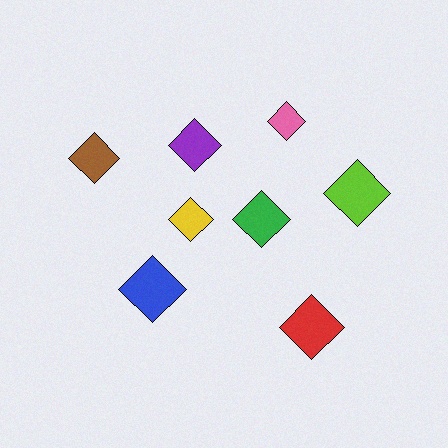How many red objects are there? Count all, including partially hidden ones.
There is 1 red object.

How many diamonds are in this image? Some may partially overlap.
There are 8 diamonds.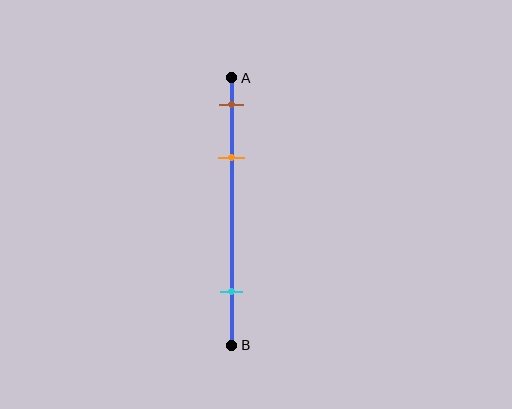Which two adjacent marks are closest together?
The brown and orange marks are the closest adjacent pair.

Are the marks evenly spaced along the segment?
No, the marks are not evenly spaced.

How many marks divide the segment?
There are 3 marks dividing the segment.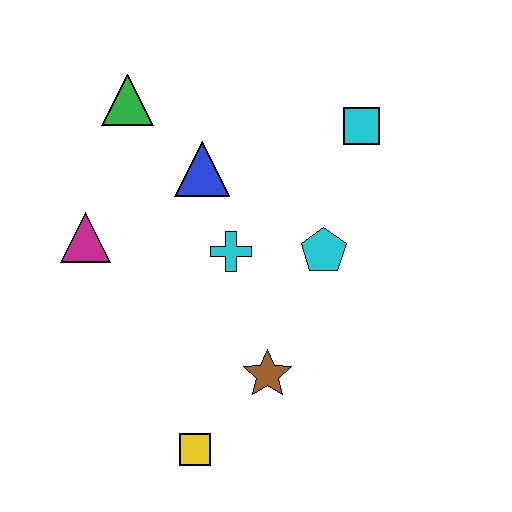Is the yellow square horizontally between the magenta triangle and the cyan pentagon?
Yes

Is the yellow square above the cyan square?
No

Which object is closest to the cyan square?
The cyan pentagon is closest to the cyan square.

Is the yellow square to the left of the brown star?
Yes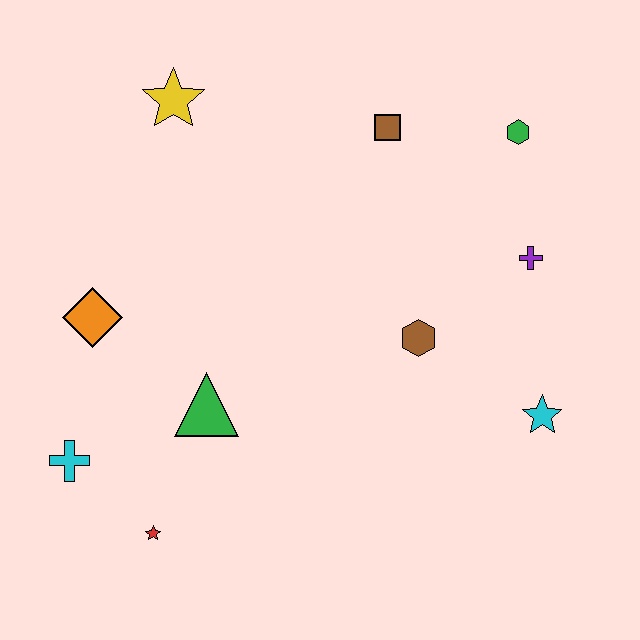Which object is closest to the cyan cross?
The red star is closest to the cyan cross.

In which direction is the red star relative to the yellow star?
The red star is below the yellow star.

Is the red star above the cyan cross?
No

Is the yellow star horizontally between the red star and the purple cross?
Yes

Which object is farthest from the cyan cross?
The green hexagon is farthest from the cyan cross.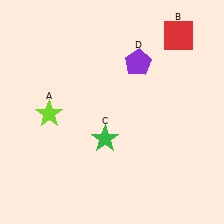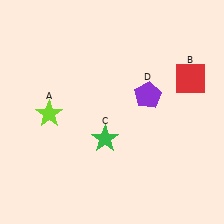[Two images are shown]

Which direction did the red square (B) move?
The red square (B) moved down.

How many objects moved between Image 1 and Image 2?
2 objects moved between the two images.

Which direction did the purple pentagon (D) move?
The purple pentagon (D) moved down.